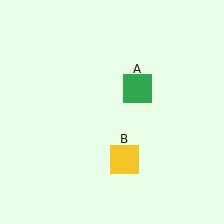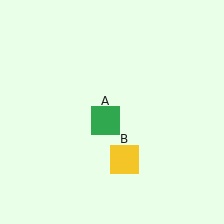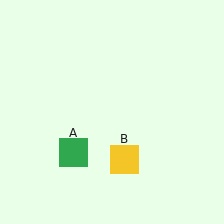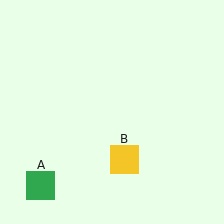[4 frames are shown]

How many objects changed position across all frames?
1 object changed position: green square (object A).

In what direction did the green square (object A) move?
The green square (object A) moved down and to the left.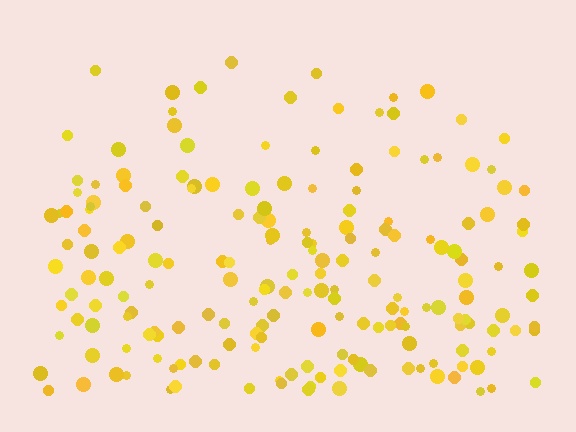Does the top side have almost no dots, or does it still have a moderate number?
Still a moderate number, just noticeably fewer than the bottom.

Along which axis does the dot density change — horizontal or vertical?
Vertical.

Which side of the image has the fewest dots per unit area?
The top.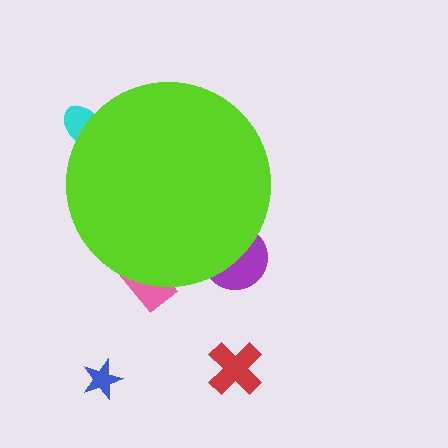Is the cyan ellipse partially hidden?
Yes, the cyan ellipse is partially hidden behind the lime circle.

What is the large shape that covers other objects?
A lime circle.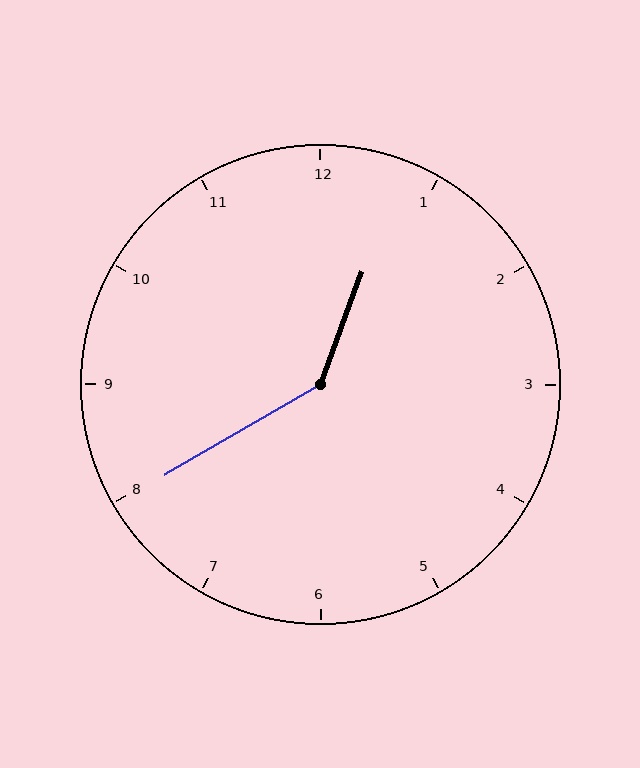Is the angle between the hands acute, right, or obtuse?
It is obtuse.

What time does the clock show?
12:40.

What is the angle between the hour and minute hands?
Approximately 140 degrees.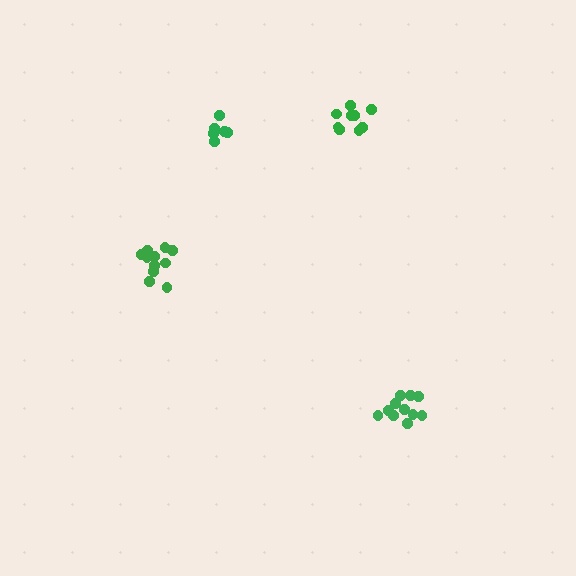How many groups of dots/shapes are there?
There are 4 groups.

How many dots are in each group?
Group 1: 11 dots, Group 2: 7 dots, Group 3: 11 dots, Group 4: 9 dots (38 total).